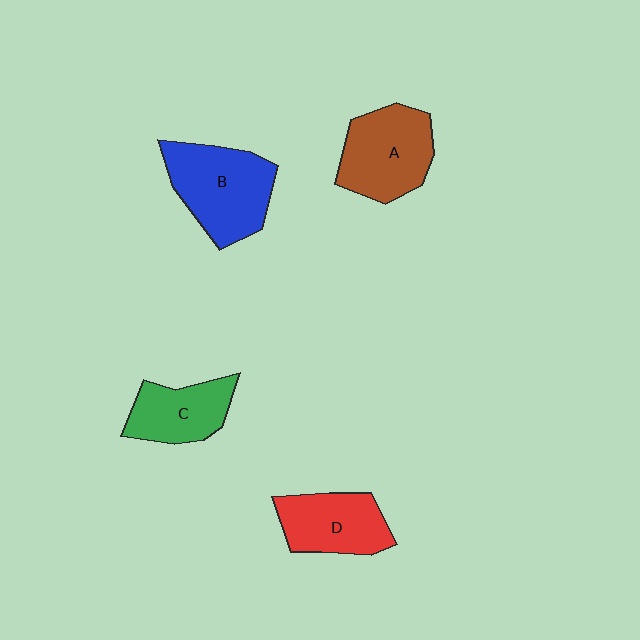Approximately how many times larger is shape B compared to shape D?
Approximately 1.3 times.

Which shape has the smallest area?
Shape C (green).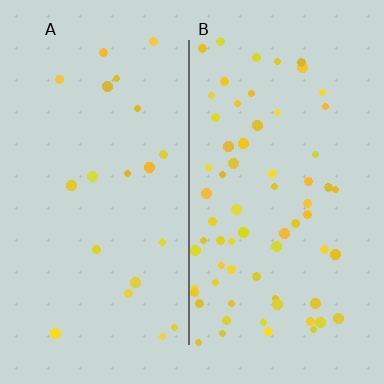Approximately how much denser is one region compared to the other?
Approximately 3.2× — region B over region A.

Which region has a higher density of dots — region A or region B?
B (the right).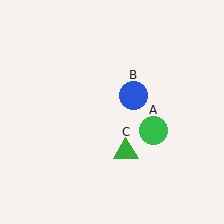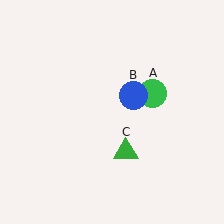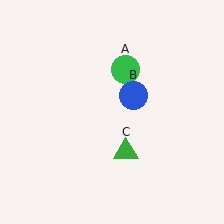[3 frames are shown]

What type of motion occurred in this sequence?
The green circle (object A) rotated counterclockwise around the center of the scene.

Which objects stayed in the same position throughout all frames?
Blue circle (object B) and green triangle (object C) remained stationary.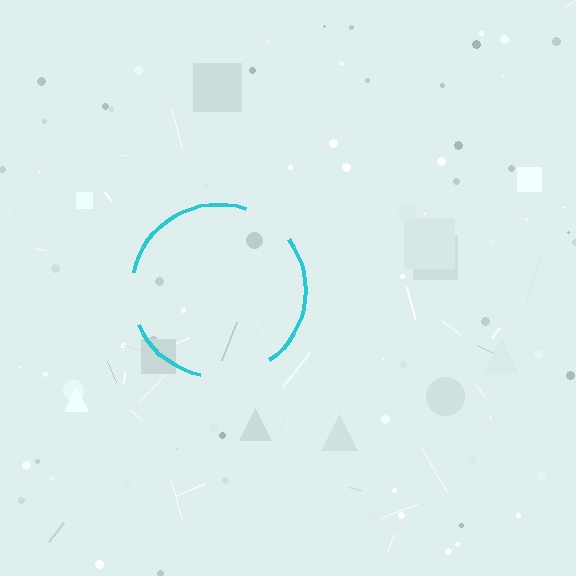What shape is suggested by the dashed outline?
The dashed outline suggests a circle.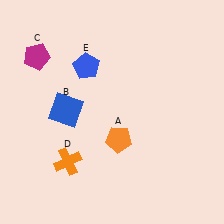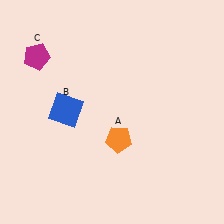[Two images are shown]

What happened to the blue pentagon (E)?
The blue pentagon (E) was removed in Image 2. It was in the top-left area of Image 1.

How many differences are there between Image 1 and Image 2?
There are 2 differences between the two images.